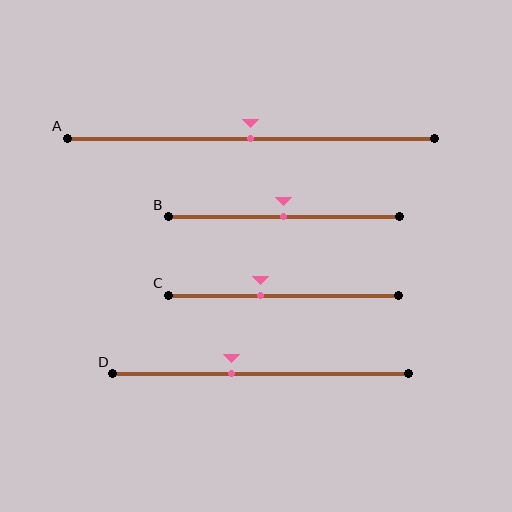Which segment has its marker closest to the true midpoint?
Segment A has its marker closest to the true midpoint.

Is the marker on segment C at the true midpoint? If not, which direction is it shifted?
No, the marker on segment C is shifted to the left by about 10% of the segment length.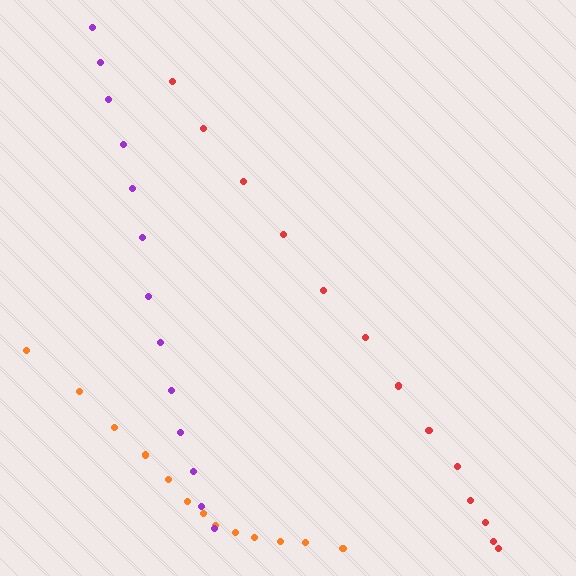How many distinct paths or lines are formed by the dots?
There are 3 distinct paths.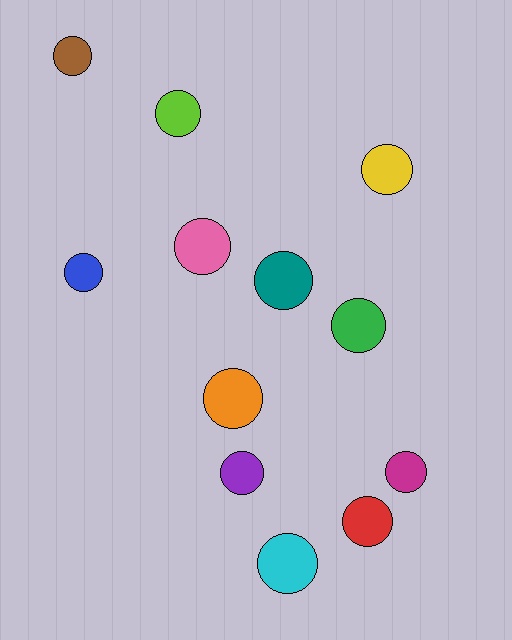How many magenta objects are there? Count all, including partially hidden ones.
There is 1 magenta object.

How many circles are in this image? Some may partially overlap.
There are 12 circles.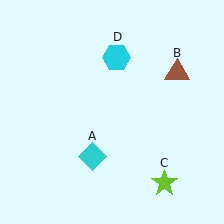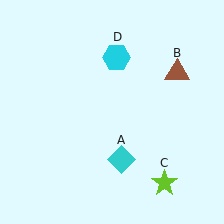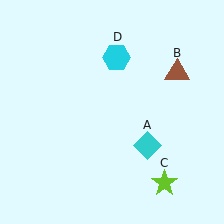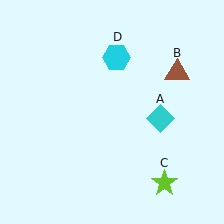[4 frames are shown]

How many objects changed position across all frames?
1 object changed position: cyan diamond (object A).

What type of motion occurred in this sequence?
The cyan diamond (object A) rotated counterclockwise around the center of the scene.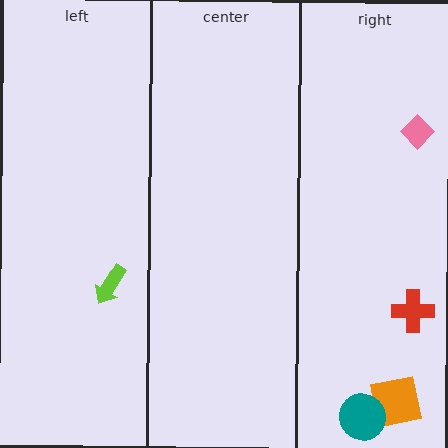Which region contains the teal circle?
The right region.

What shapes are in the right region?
The orange square, the pink diamond, the teal circle, the red cross.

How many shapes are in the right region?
4.